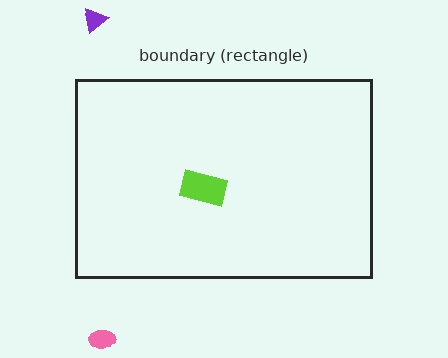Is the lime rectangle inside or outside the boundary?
Inside.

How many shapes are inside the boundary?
1 inside, 2 outside.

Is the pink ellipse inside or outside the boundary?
Outside.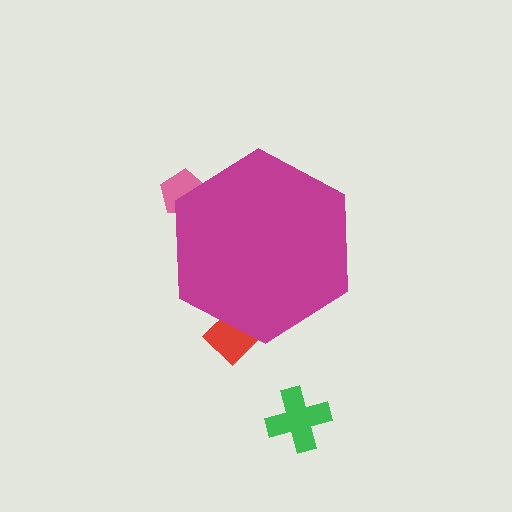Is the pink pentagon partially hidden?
Yes, the pink pentagon is partially hidden behind the magenta hexagon.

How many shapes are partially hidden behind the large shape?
2 shapes are partially hidden.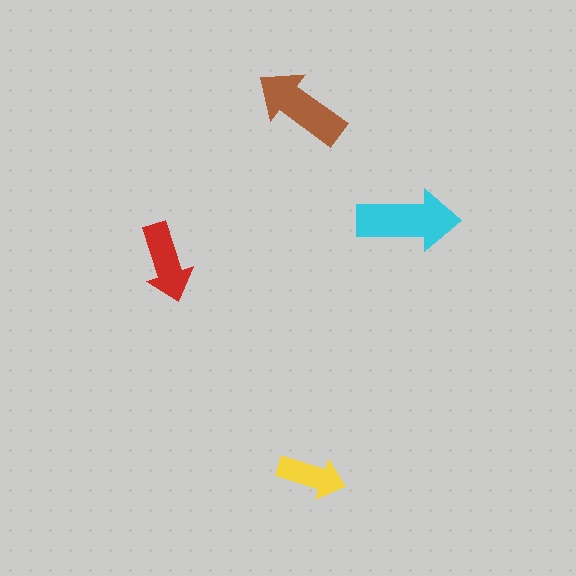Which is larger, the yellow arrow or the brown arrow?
The brown one.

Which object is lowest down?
The yellow arrow is bottommost.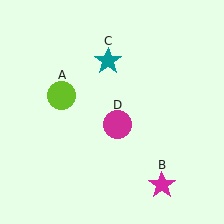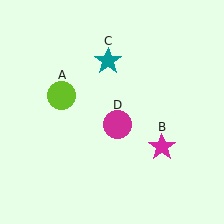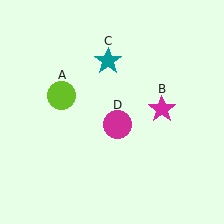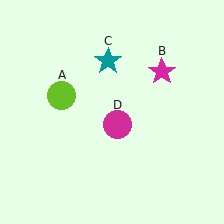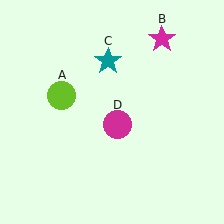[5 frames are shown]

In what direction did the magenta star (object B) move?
The magenta star (object B) moved up.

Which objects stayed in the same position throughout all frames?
Lime circle (object A) and teal star (object C) and magenta circle (object D) remained stationary.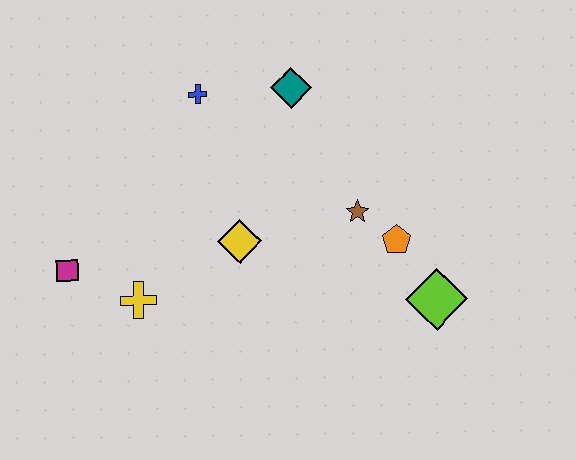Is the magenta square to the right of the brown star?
No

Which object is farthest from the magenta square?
The lime diamond is farthest from the magenta square.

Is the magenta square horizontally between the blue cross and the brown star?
No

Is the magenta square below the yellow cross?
No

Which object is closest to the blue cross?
The teal diamond is closest to the blue cross.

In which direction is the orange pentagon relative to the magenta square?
The orange pentagon is to the right of the magenta square.